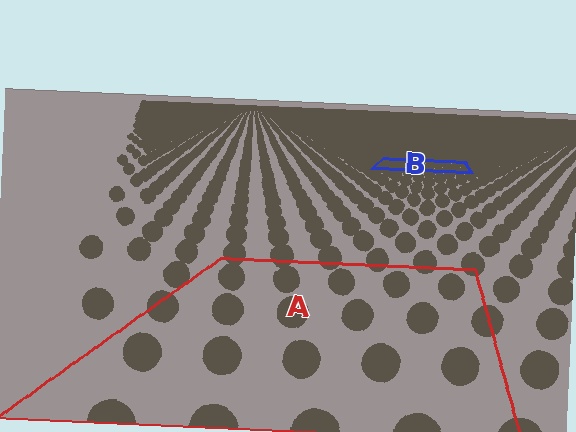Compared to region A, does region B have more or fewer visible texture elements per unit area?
Region B has more texture elements per unit area — they are packed more densely because it is farther away.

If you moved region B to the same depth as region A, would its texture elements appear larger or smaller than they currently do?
They would appear larger. At a closer depth, the same texture elements are projected at a bigger on-screen size.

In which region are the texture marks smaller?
The texture marks are smaller in region B, because it is farther away.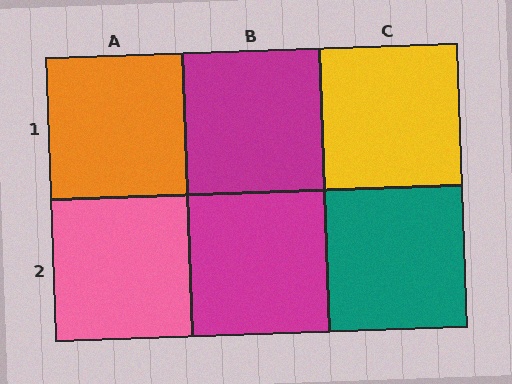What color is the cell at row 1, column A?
Orange.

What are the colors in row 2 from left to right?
Pink, magenta, teal.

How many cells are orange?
1 cell is orange.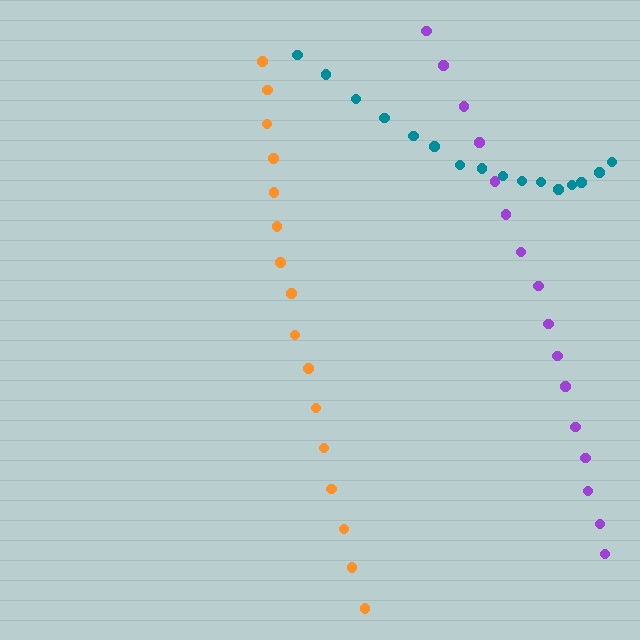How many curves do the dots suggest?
There are 3 distinct paths.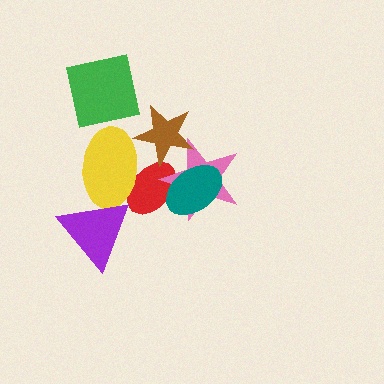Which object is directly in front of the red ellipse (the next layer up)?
The pink star is directly in front of the red ellipse.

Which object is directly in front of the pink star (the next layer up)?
The brown star is directly in front of the pink star.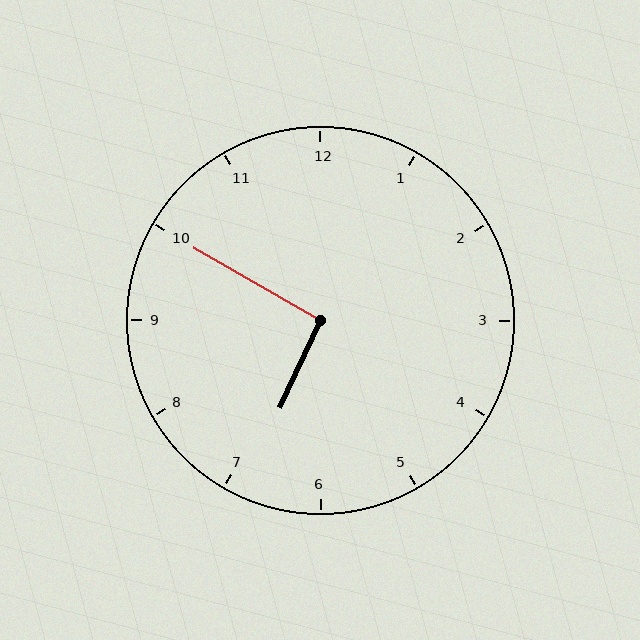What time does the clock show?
6:50.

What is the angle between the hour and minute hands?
Approximately 95 degrees.